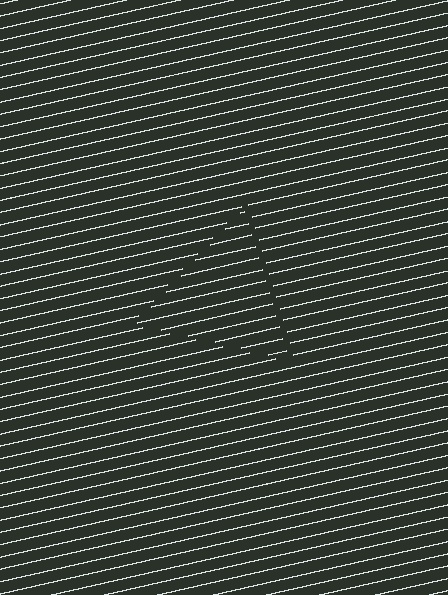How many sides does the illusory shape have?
3 sides — the line-ends trace a triangle.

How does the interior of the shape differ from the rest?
The interior of the shape contains the same grating, shifted by half a period — the contour is defined by the phase discontinuity where line-ends from the inner and outer gratings abut.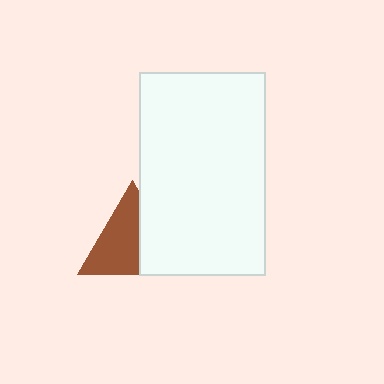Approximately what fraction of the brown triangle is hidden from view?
Roughly 38% of the brown triangle is hidden behind the white rectangle.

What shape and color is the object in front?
The object in front is a white rectangle.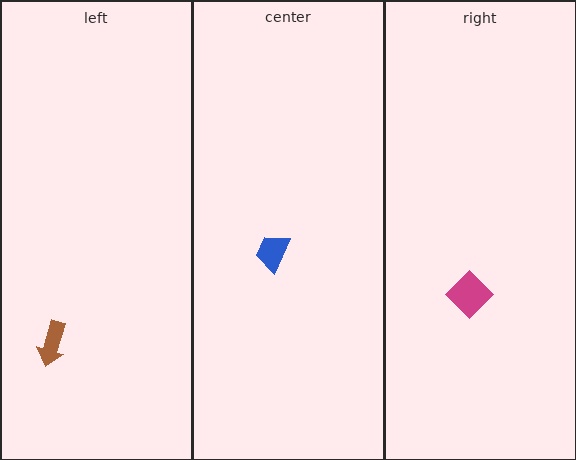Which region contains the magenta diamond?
The right region.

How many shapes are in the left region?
1.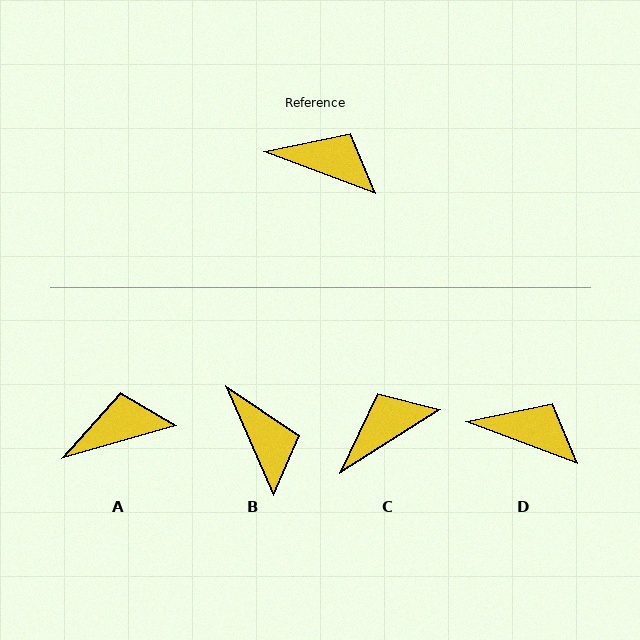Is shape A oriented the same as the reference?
No, it is off by about 36 degrees.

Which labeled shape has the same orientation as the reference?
D.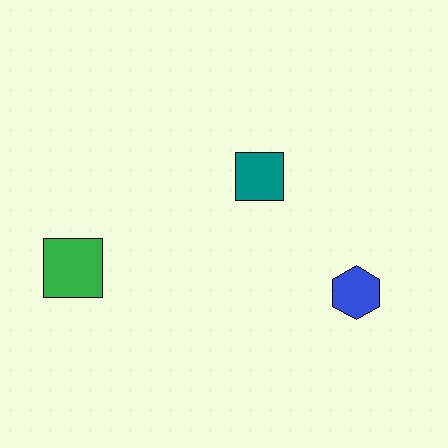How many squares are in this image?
There are 2 squares.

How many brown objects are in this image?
There are no brown objects.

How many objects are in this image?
There are 3 objects.